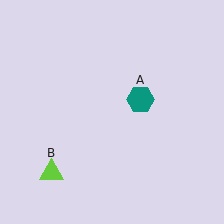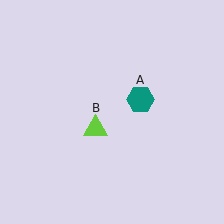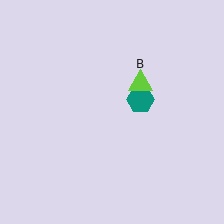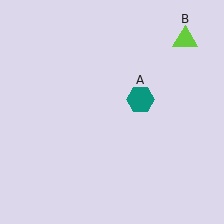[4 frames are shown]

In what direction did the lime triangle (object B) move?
The lime triangle (object B) moved up and to the right.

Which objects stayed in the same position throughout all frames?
Teal hexagon (object A) remained stationary.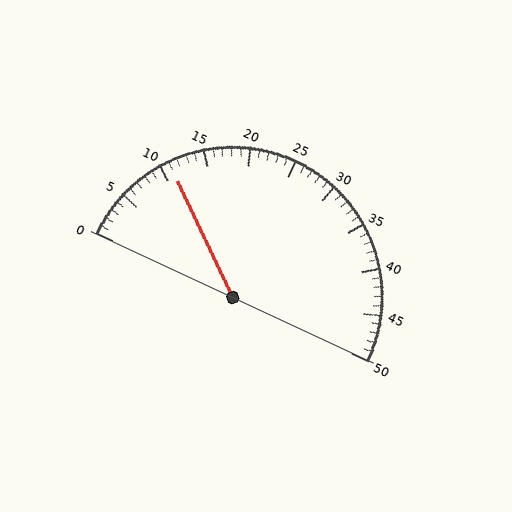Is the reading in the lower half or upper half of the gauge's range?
The reading is in the lower half of the range (0 to 50).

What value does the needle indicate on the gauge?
The needle indicates approximately 11.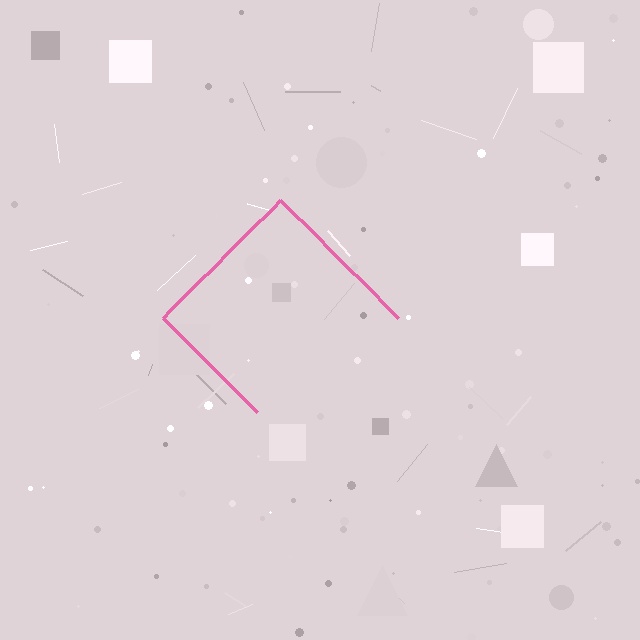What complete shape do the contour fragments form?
The contour fragments form a diamond.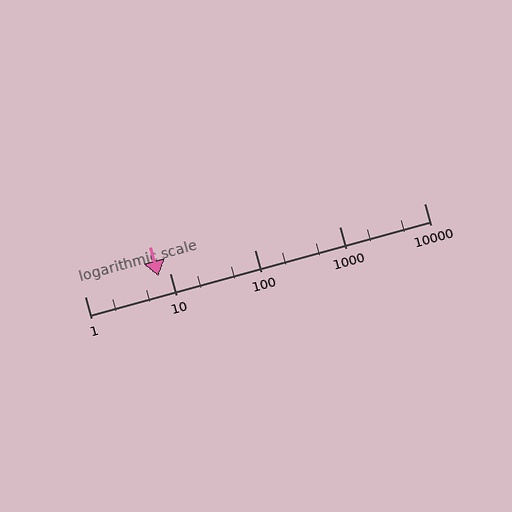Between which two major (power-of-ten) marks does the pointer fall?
The pointer is between 1 and 10.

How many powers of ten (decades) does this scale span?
The scale spans 4 decades, from 1 to 10000.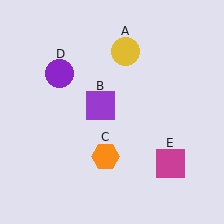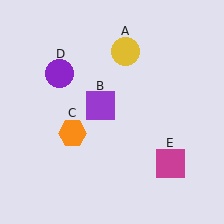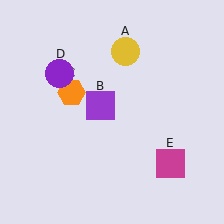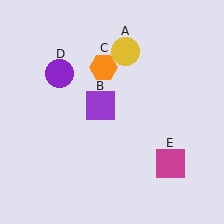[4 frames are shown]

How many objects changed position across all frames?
1 object changed position: orange hexagon (object C).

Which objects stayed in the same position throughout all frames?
Yellow circle (object A) and purple square (object B) and purple circle (object D) and magenta square (object E) remained stationary.